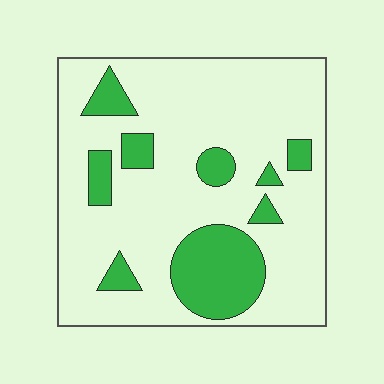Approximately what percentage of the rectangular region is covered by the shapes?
Approximately 20%.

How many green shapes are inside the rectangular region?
9.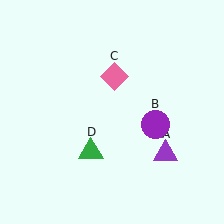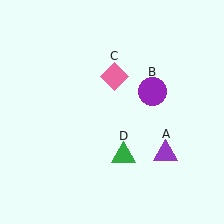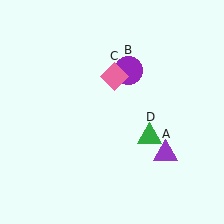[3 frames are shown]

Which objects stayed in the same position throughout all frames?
Purple triangle (object A) and pink diamond (object C) remained stationary.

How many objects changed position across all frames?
2 objects changed position: purple circle (object B), green triangle (object D).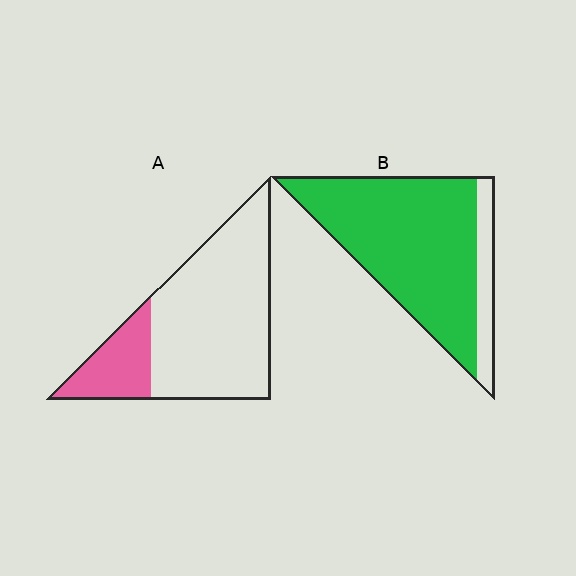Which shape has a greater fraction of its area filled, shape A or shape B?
Shape B.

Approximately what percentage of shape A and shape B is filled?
A is approximately 20% and B is approximately 85%.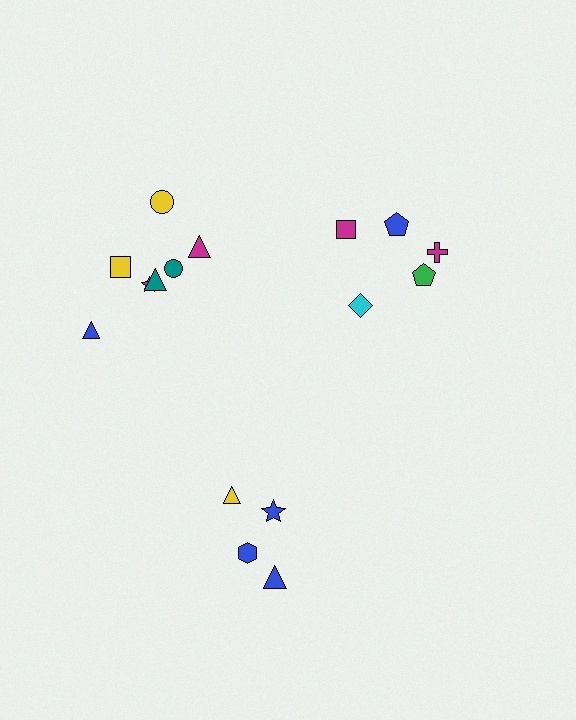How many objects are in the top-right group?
There are 5 objects.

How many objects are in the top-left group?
There are 7 objects.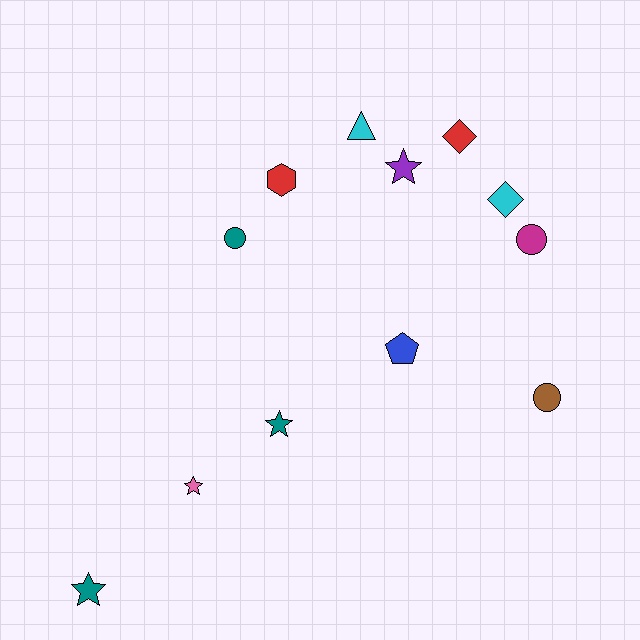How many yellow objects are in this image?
There are no yellow objects.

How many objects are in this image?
There are 12 objects.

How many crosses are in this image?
There are no crosses.